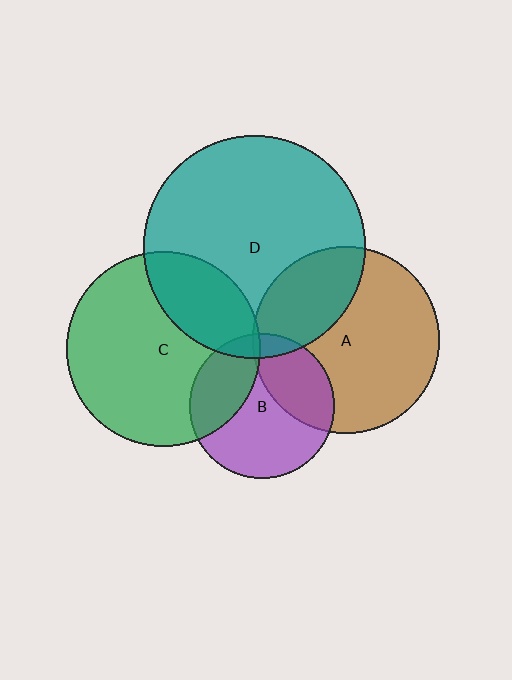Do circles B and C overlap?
Yes.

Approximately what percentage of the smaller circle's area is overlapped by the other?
Approximately 30%.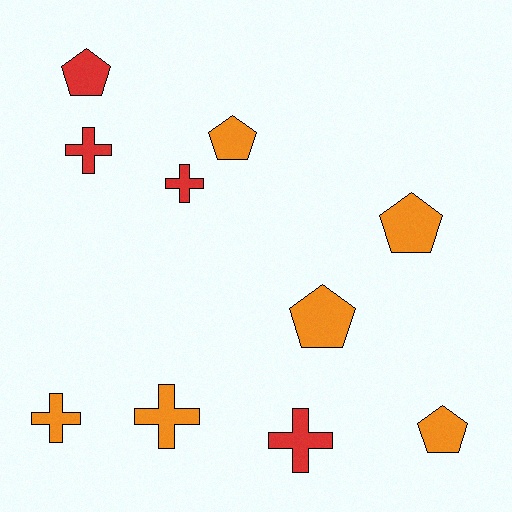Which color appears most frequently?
Orange, with 6 objects.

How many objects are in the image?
There are 10 objects.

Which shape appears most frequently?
Pentagon, with 5 objects.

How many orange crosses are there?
There are 2 orange crosses.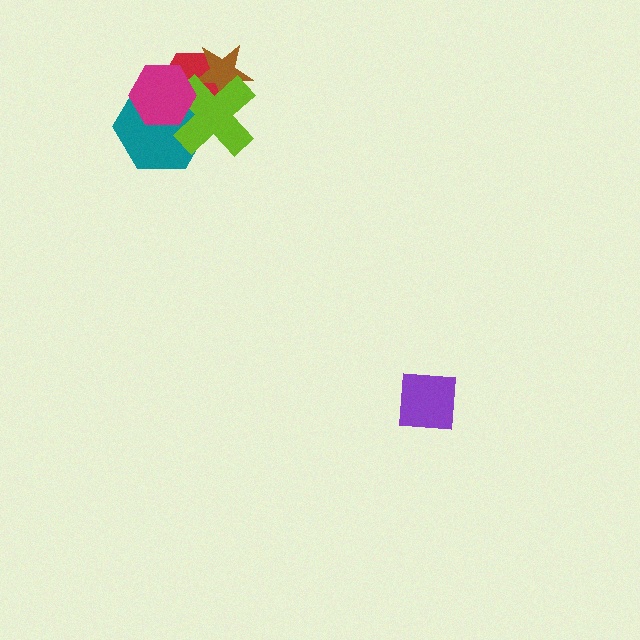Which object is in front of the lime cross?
The magenta hexagon is in front of the lime cross.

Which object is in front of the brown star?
The lime cross is in front of the brown star.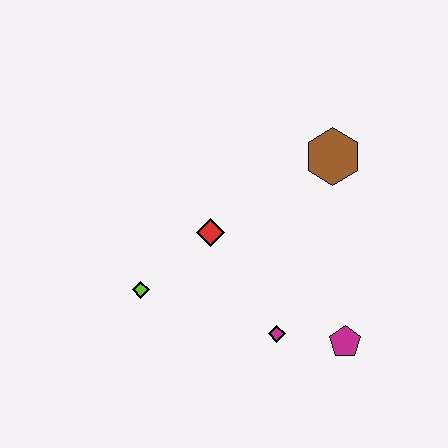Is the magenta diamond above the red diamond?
No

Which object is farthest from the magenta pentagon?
The lime diamond is farthest from the magenta pentagon.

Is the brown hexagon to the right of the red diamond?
Yes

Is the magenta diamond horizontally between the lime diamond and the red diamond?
No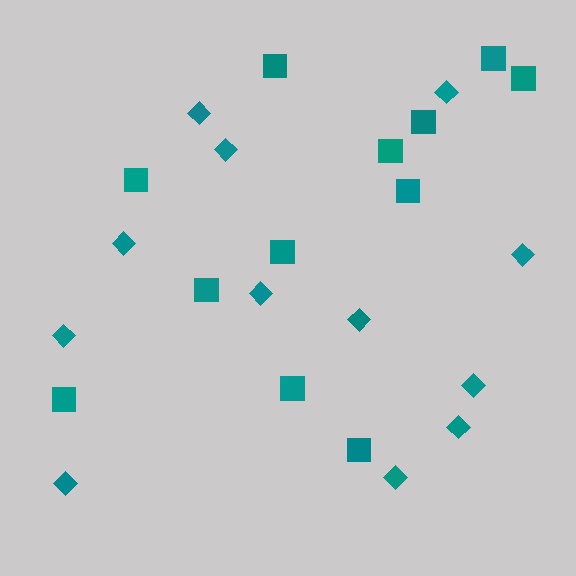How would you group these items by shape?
There are 2 groups: one group of diamonds (12) and one group of squares (12).